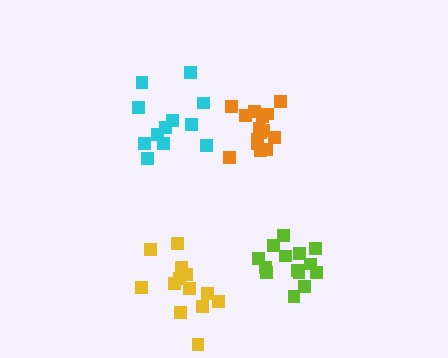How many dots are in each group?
Group 1: 13 dots, Group 2: 12 dots, Group 3: 15 dots, Group 4: 14 dots (54 total).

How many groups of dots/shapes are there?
There are 4 groups.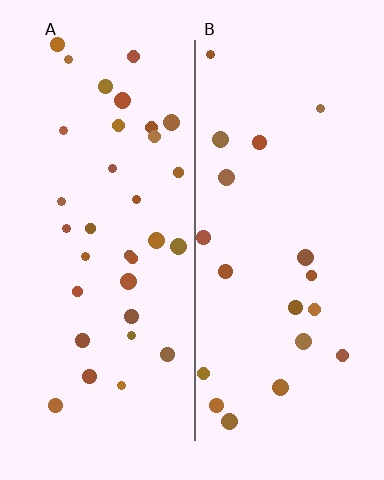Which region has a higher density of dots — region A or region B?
A (the left).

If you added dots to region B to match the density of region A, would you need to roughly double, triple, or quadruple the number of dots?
Approximately double.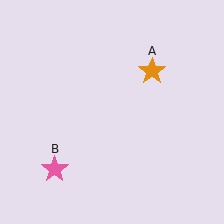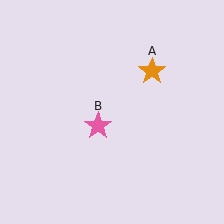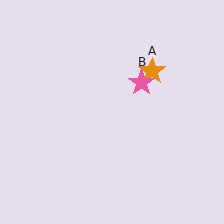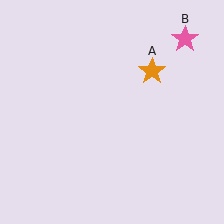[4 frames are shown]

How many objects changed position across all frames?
1 object changed position: pink star (object B).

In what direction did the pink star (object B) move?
The pink star (object B) moved up and to the right.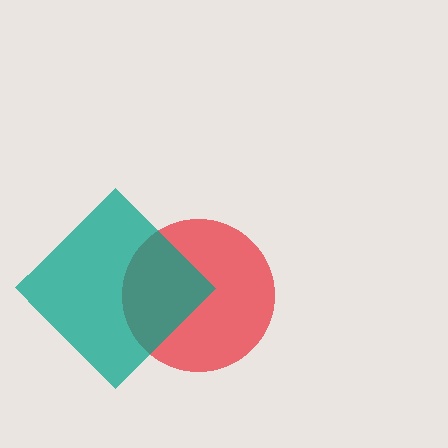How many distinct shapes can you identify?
There are 2 distinct shapes: a red circle, a teal diamond.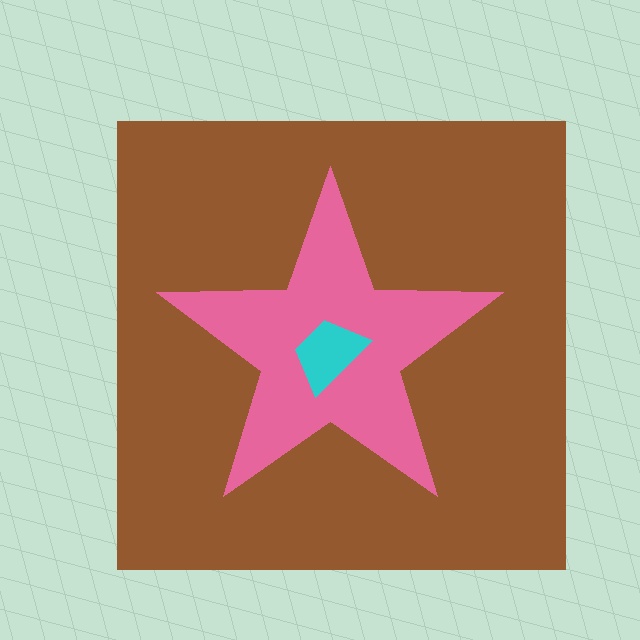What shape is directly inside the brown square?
The pink star.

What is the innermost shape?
The cyan trapezoid.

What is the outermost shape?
The brown square.